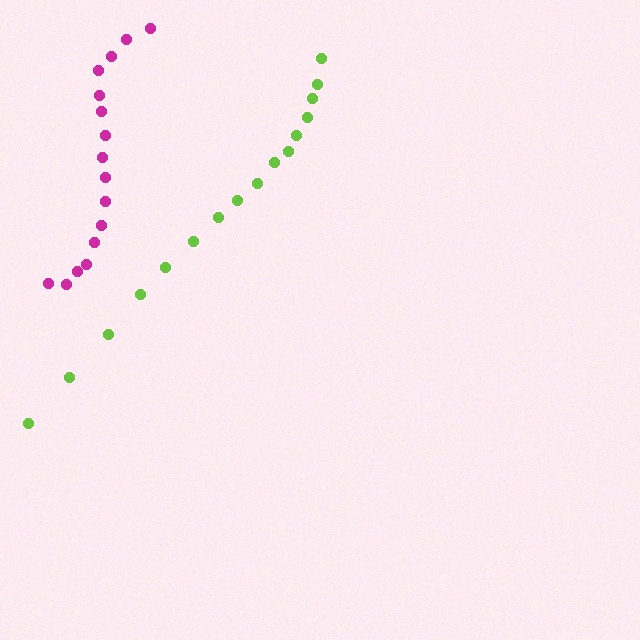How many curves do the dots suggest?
There are 2 distinct paths.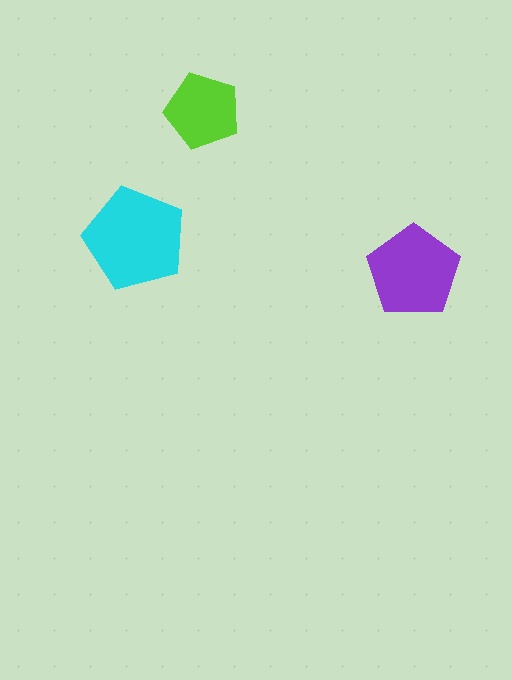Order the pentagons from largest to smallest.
the cyan one, the purple one, the lime one.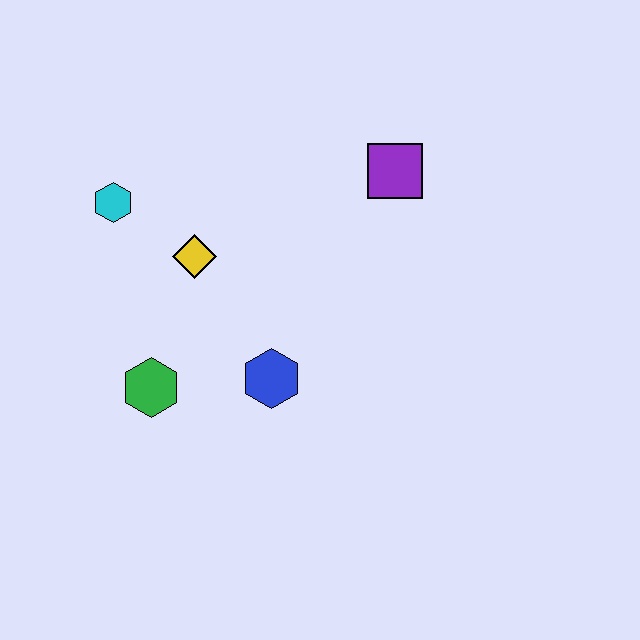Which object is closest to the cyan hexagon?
The yellow diamond is closest to the cyan hexagon.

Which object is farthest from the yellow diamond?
The purple square is farthest from the yellow diamond.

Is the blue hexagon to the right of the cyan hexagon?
Yes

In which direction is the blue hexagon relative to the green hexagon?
The blue hexagon is to the right of the green hexagon.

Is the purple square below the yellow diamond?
No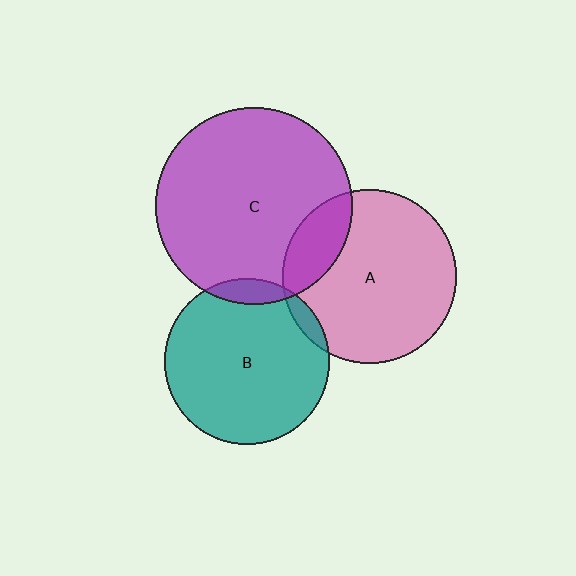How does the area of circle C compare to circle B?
Approximately 1.4 times.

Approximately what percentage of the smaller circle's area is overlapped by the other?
Approximately 5%.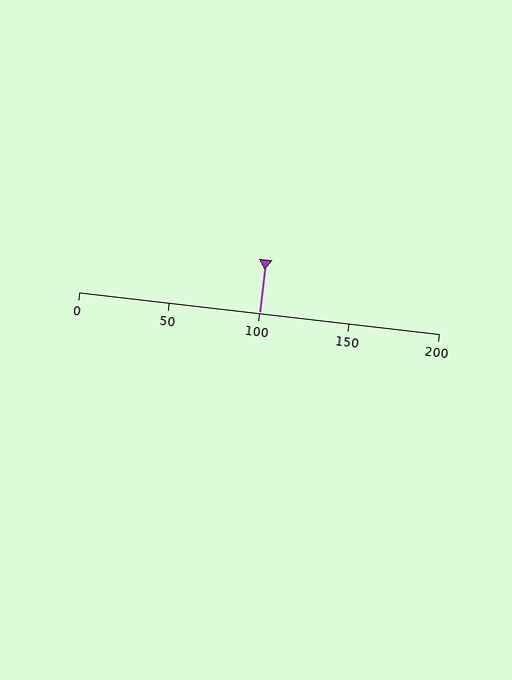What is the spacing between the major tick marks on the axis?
The major ticks are spaced 50 apart.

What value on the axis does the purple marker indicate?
The marker indicates approximately 100.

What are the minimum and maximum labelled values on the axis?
The axis runs from 0 to 200.